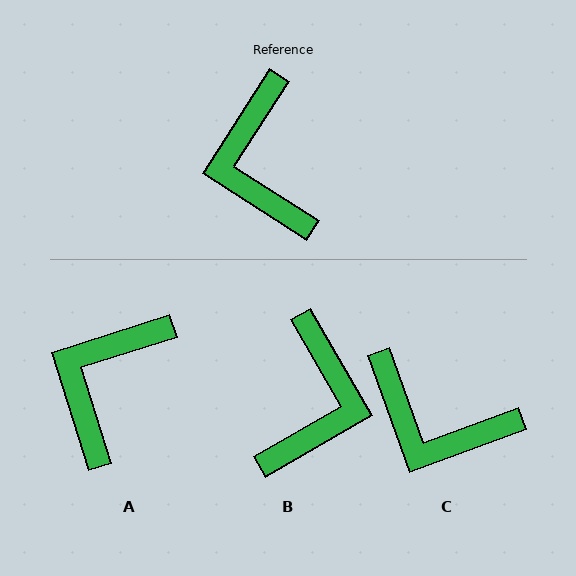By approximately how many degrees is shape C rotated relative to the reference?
Approximately 53 degrees counter-clockwise.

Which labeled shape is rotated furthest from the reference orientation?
B, about 153 degrees away.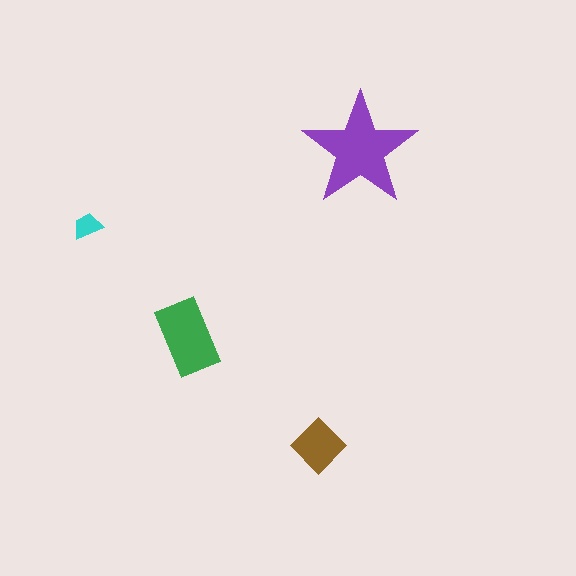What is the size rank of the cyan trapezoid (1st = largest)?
4th.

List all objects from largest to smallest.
The purple star, the green rectangle, the brown diamond, the cyan trapezoid.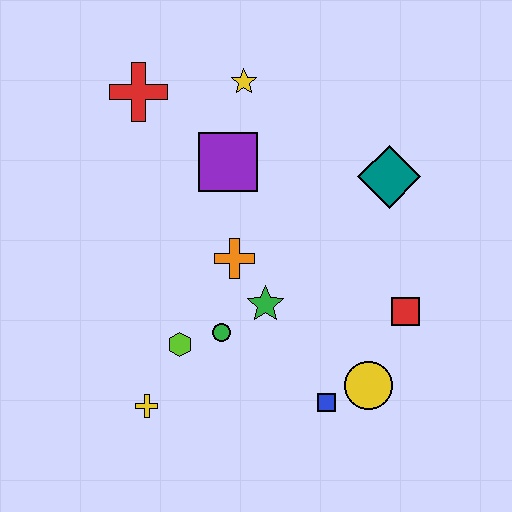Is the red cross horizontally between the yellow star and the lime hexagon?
No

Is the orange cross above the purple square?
No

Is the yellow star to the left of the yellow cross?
No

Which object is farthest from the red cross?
The yellow circle is farthest from the red cross.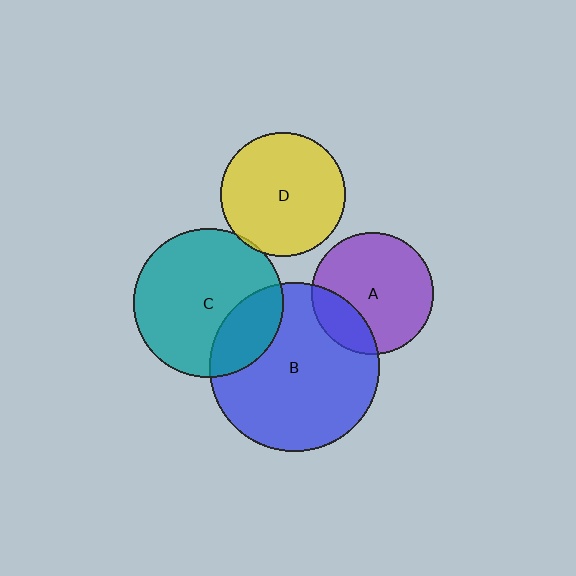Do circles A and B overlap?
Yes.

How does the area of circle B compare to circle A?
Approximately 1.9 times.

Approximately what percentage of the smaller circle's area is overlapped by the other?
Approximately 20%.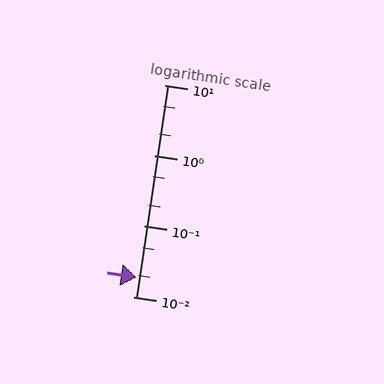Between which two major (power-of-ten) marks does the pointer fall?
The pointer is between 0.01 and 0.1.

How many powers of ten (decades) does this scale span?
The scale spans 3 decades, from 0.01 to 10.